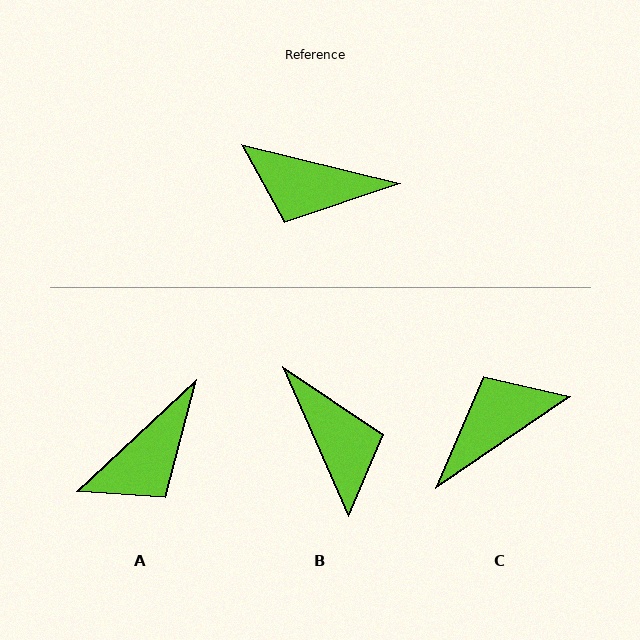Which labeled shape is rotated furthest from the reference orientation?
C, about 132 degrees away.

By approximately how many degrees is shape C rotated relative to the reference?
Approximately 132 degrees clockwise.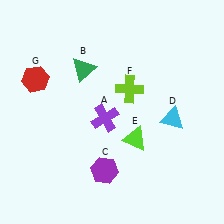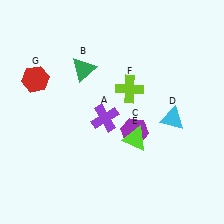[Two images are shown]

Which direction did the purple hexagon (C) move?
The purple hexagon (C) moved up.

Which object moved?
The purple hexagon (C) moved up.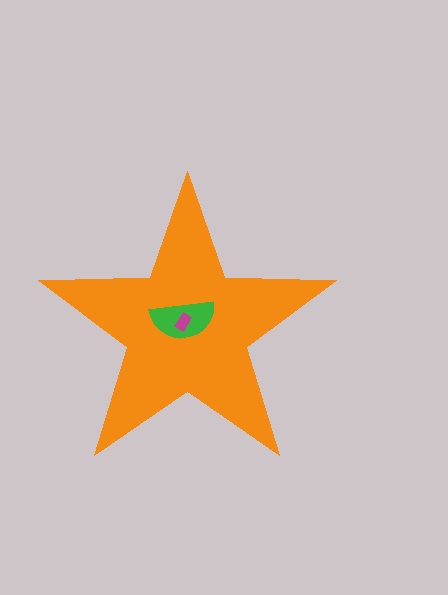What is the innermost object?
The magenta rectangle.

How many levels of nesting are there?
3.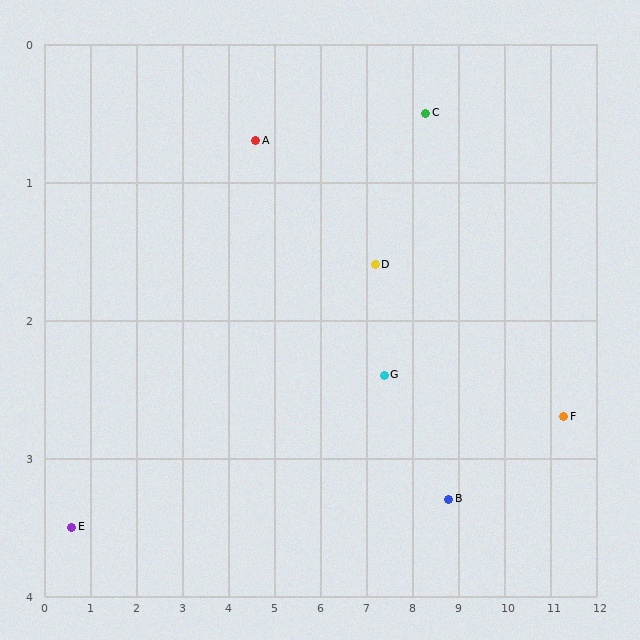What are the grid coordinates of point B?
Point B is at approximately (8.8, 3.3).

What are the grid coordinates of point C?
Point C is at approximately (8.3, 0.5).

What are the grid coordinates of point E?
Point E is at approximately (0.6, 3.5).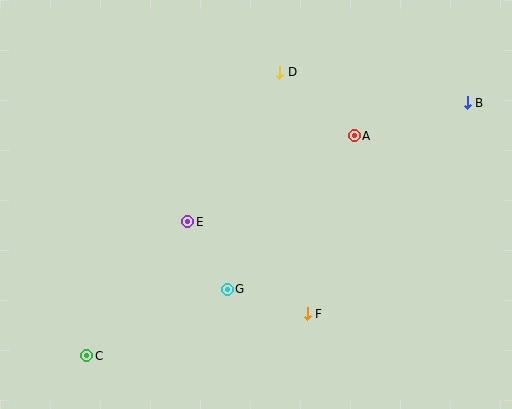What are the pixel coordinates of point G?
Point G is at (227, 289).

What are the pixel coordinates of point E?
Point E is at (188, 222).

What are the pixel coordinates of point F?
Point F is at (307, 314).